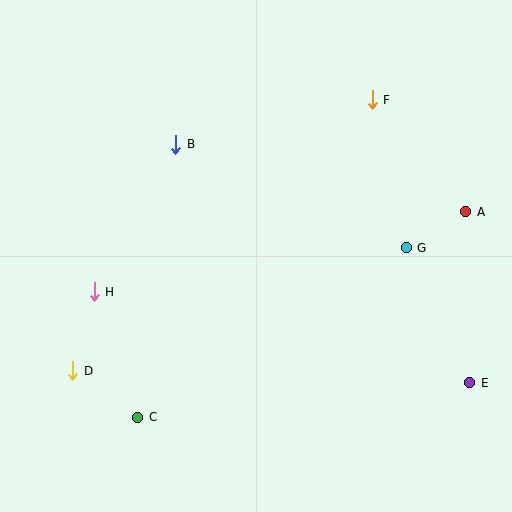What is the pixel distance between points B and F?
The distance between B and F is 201 pixels.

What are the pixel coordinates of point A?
Point A is at (466, 212).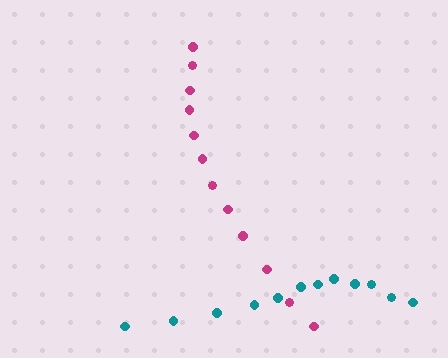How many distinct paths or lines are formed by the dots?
There are 2 distinct paths.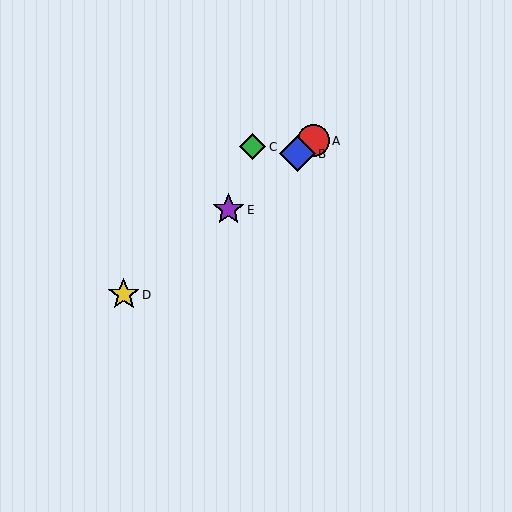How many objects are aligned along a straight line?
4 objects (A, B, D, E) are aligned along a straight line.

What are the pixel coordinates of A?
Object A is at (313, 141).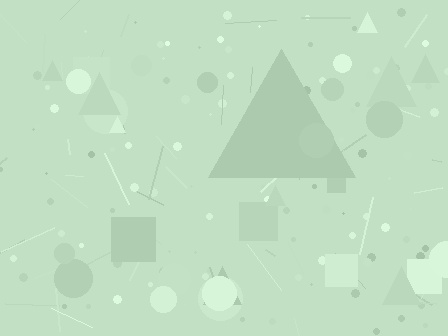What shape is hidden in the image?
A triangle is hidden in the image.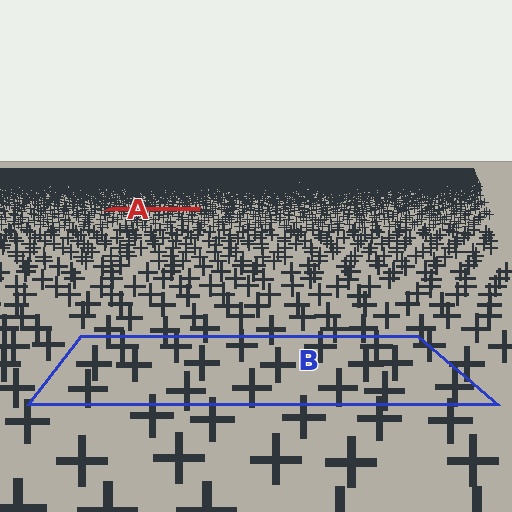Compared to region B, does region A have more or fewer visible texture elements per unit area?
Region A has more texture elements per unit area — they are packed more densely because it is farther away.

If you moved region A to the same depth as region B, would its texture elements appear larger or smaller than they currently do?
They would appear larger. At a closer depth, the same texture elements are projected at a bigger on-screen size.